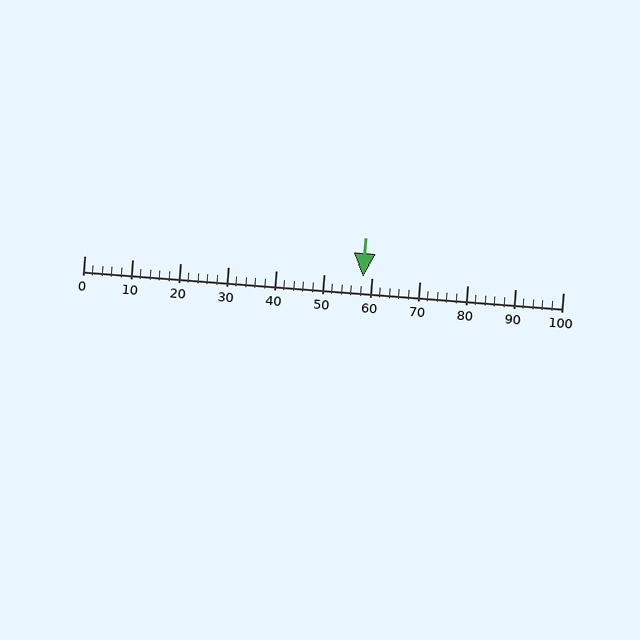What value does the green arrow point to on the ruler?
The green arrow points to approximately 58.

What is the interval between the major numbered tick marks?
The major tick marks are spaced 10 units apart.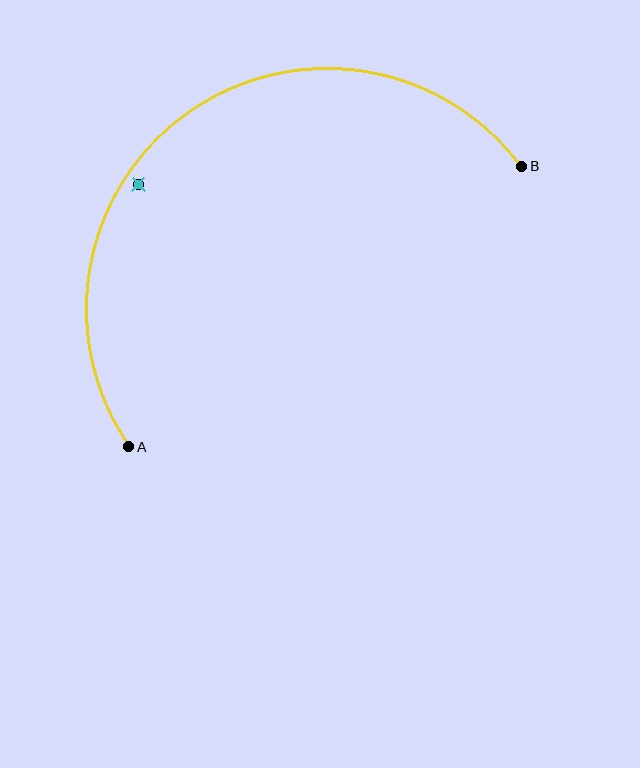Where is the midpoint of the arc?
The arc midpoint is the point on the curve farthest from the straight line joining A and B. It sits above and to the left of that line.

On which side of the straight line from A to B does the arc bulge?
The arc bulges above and to the left of the straight line connecting A and B.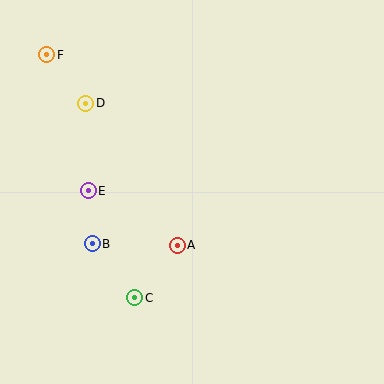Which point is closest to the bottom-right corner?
Point A is closest to the bottom-right corner.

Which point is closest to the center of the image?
Point A at (177, 245) is closest to the center.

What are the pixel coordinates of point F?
Point F is at (47, 55).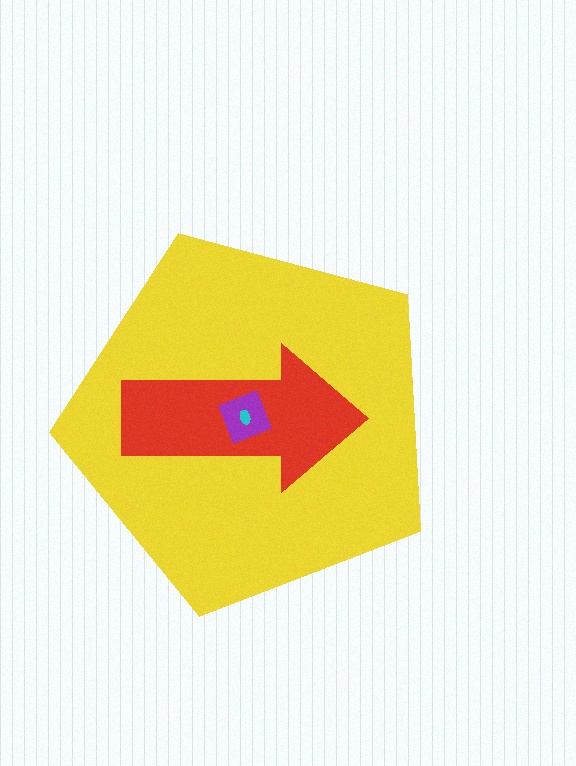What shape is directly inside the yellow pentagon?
The red arrow.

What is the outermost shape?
The yellow pentagon.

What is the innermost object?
The cyan ellipse.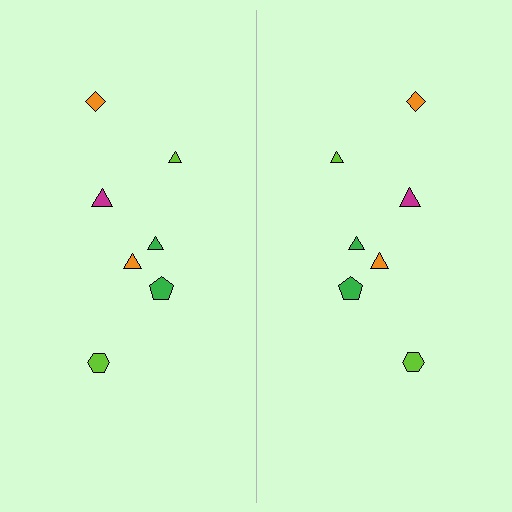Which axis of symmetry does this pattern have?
The pattern has a vertical axis of symmetry running through the center of the image.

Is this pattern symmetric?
Yes, this pattern has bilateral (reflection) symmetry.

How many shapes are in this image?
There are 14 shapes in this image.